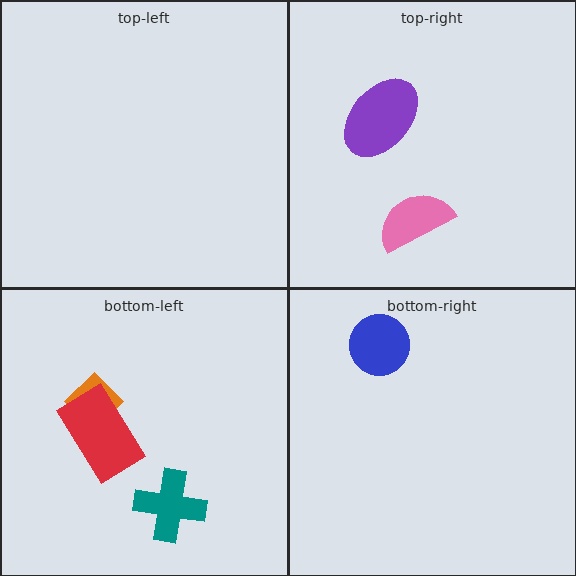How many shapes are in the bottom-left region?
3.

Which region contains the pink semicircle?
The top-right region.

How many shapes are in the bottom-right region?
1.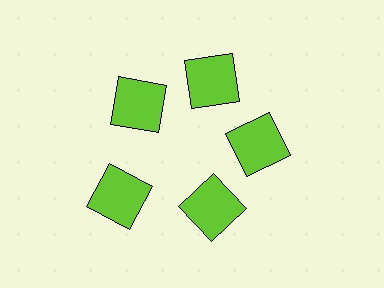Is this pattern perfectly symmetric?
No. The 5 lime squares are arranged in a ring, but one element near the 8 o'clock position is pushed outward from the center, breaking the 5-fold rotational symmetry.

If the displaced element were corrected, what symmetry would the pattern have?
It would have 5-fold rotational symmetry — the pattern would map onto itself every 72 degrees.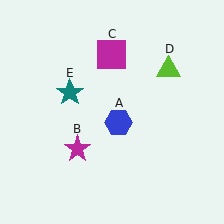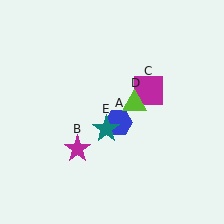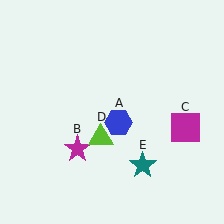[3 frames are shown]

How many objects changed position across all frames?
3 objects changed position: magenta square (object C), lime triangle (object D), teal star (object E).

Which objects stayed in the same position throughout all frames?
Blue hexagon (object A) and magenta star (object B) remained stationary.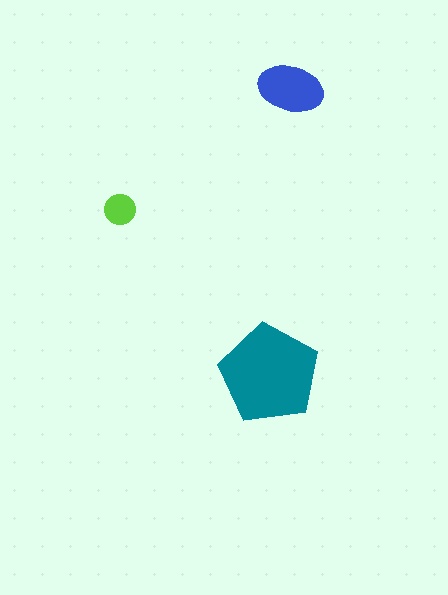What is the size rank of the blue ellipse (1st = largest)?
2nd.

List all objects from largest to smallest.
The teal pentagon, the blue ellipse, the lime circle.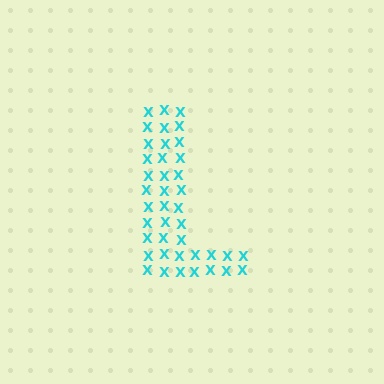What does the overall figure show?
The overall figure shows the letter L.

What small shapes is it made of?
It is made of small letter X's.